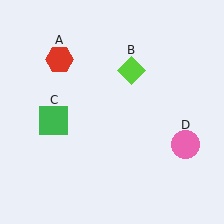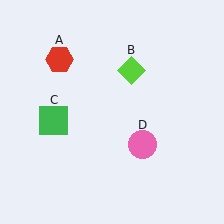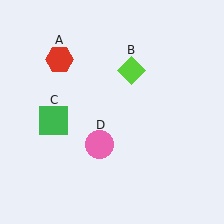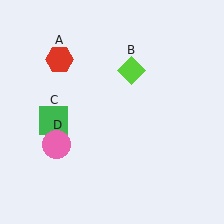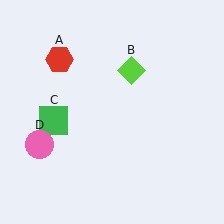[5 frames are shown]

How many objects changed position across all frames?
1 object changed position: pink circle (object D).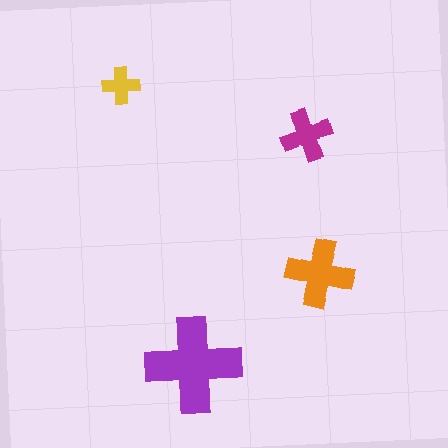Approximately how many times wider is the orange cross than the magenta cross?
About 1.5 times wider.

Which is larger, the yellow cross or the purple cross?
The purple one.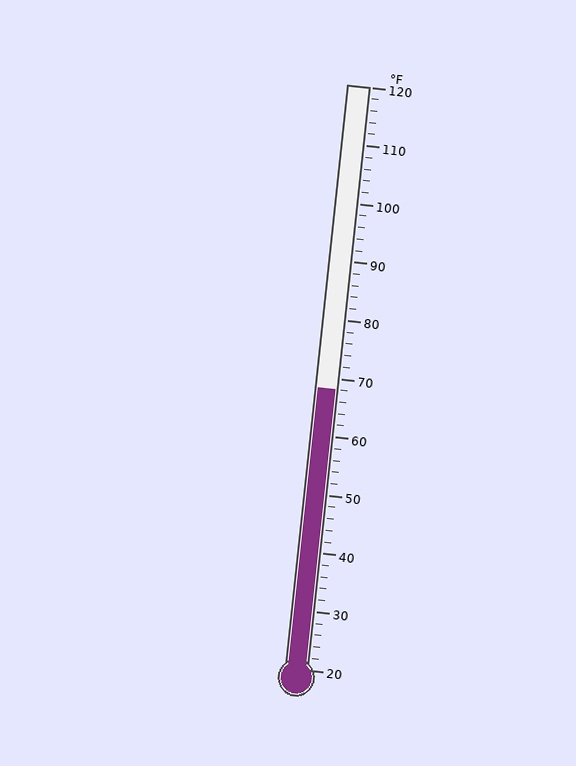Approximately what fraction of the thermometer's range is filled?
The thermometer is filled to approximately 50% of its range.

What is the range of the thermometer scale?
The thermometer scale ranges from 20°F to 120°F.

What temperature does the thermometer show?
The thermometer shows approximately 68°F.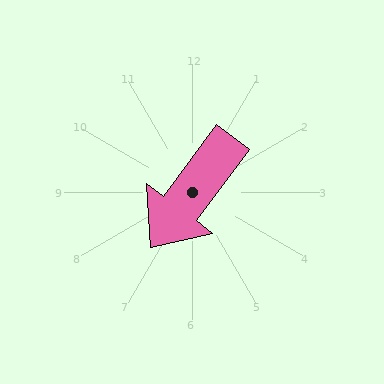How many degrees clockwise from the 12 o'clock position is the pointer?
Approximately 217 degrees.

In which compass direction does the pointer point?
Southwest.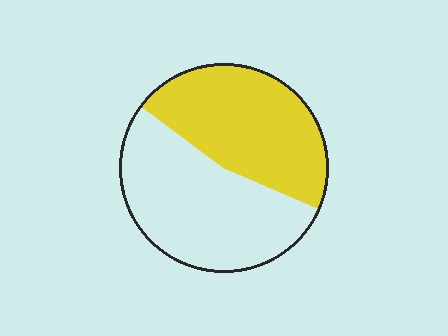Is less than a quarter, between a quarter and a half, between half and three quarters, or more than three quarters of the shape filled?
Between a quarter and a half.